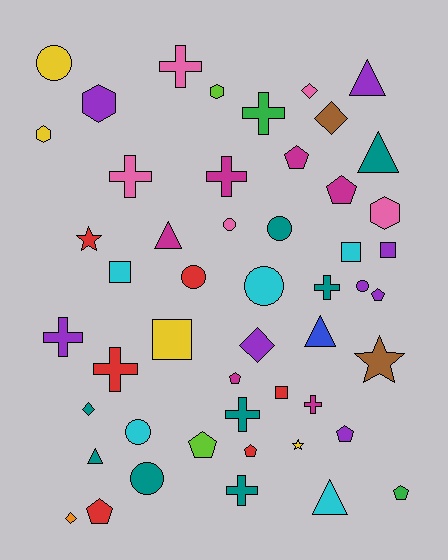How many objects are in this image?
There are 50 objects.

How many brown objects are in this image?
There are 2 brown objects.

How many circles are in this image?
There are 8 circles.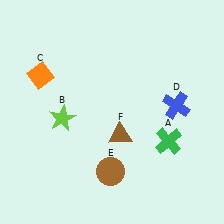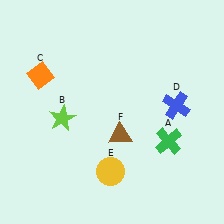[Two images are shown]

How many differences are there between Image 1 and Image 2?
There is 1 difference between the two images.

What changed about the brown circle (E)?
In Image 1, E is brown. In Image 2, it changed to yellow.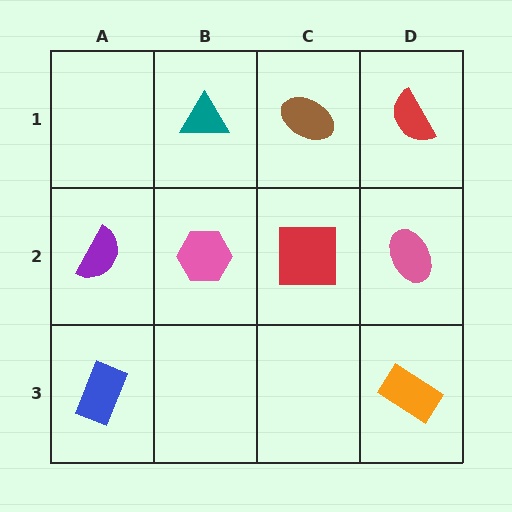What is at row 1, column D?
A red semicircle.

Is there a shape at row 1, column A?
No, that cell is empty.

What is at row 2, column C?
A red square.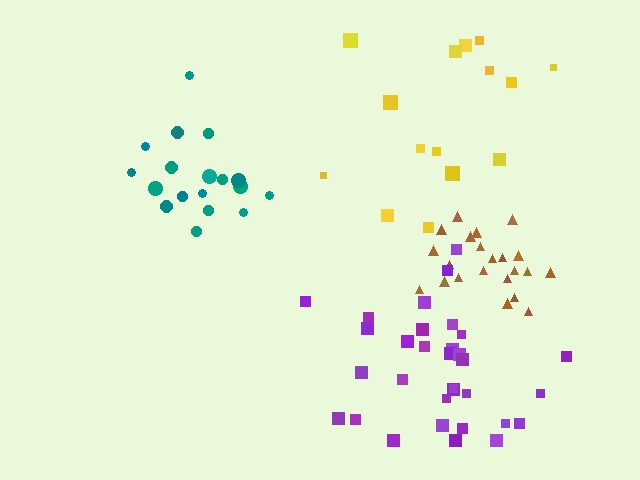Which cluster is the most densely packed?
Brown.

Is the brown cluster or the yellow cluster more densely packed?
Brown.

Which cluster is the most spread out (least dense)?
Yellow.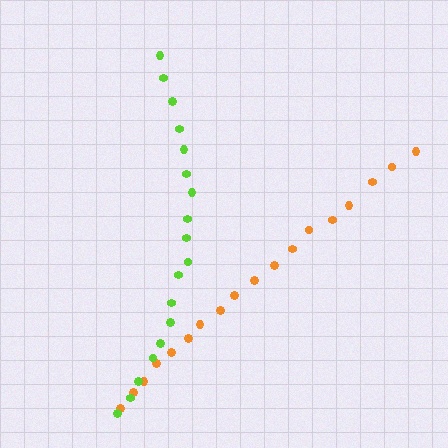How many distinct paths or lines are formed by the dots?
There are 2 distinct paths.